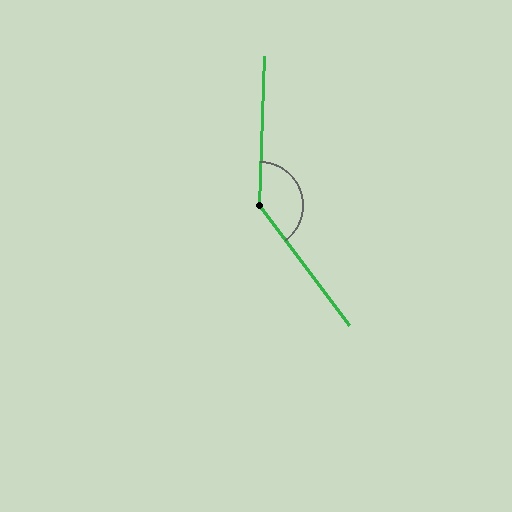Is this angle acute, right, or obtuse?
It is obtuse.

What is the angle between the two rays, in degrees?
Approximately 142 degrees.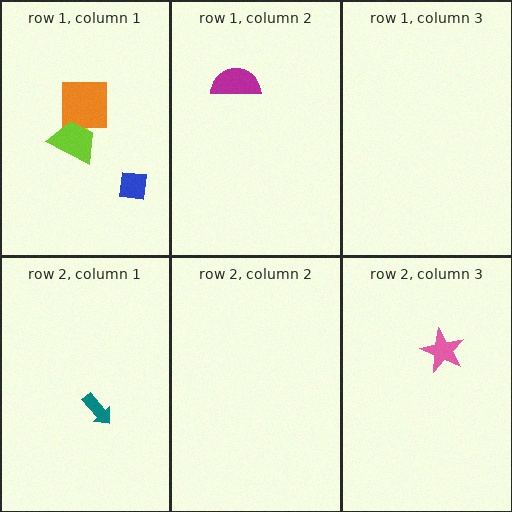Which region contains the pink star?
The row 2, column 3 region.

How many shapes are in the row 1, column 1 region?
4.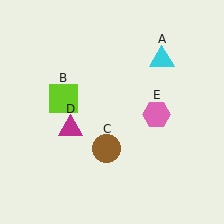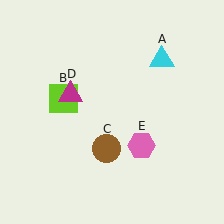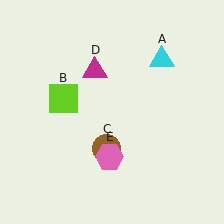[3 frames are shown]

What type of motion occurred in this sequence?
The magenta triangle (object D), pink hexagon (object E) rotated clockwise around the center of the scene.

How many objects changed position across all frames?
2 objects changed position: magenta triangle (object D), pink hexagon (object E).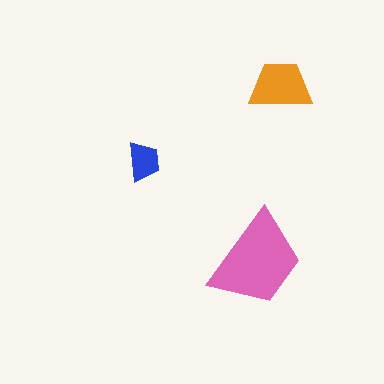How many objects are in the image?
There are 3 objects in the image.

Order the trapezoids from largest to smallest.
the pink one, the orange one, the blue one.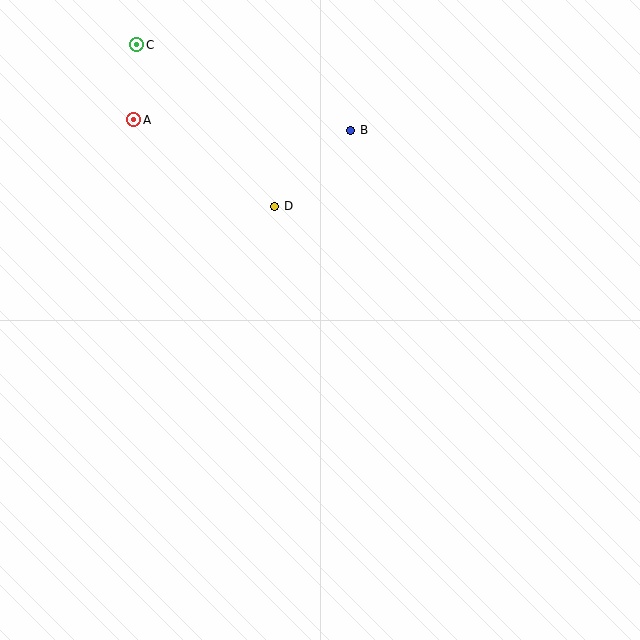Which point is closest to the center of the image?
Point D at (275, 206) is closest to the center.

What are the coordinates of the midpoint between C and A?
The midpoint between C and A is at (135, 82).